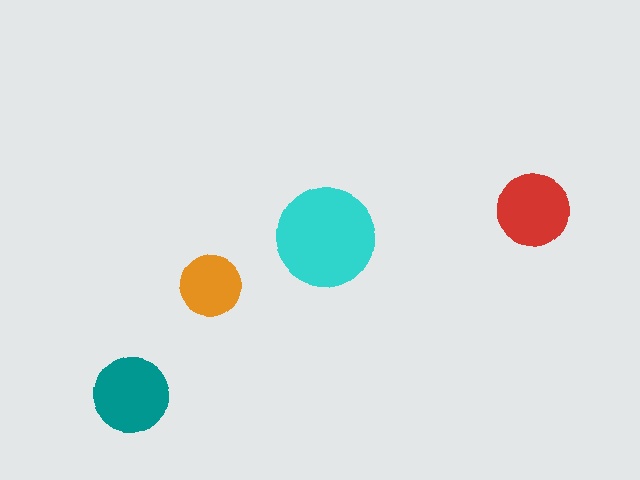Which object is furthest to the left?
The teal circle is leftmost.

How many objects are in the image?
There are 4 objects in the image.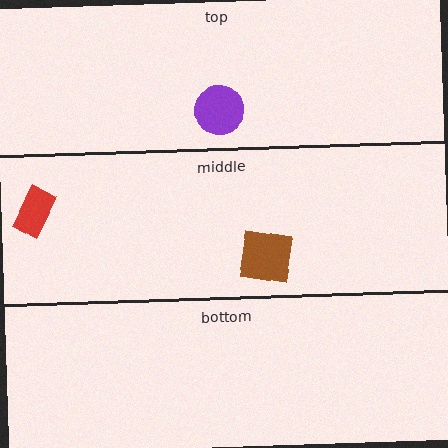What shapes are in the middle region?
The red rectangle, the brown square.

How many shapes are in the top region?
1.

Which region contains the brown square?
The middle region.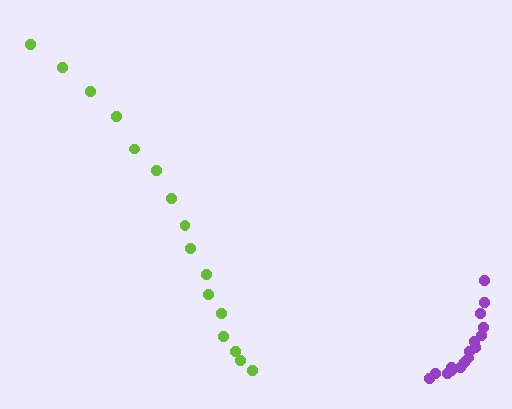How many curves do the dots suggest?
There are 2 distinct paths.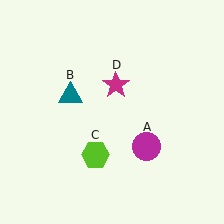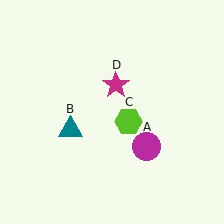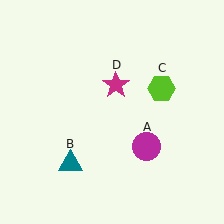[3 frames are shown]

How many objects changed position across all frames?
2 objects changed position: teal triangle (object B), lime hexagon (object C).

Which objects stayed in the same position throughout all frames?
Magenta circle (object A) and magenta star (object D) remained stationary.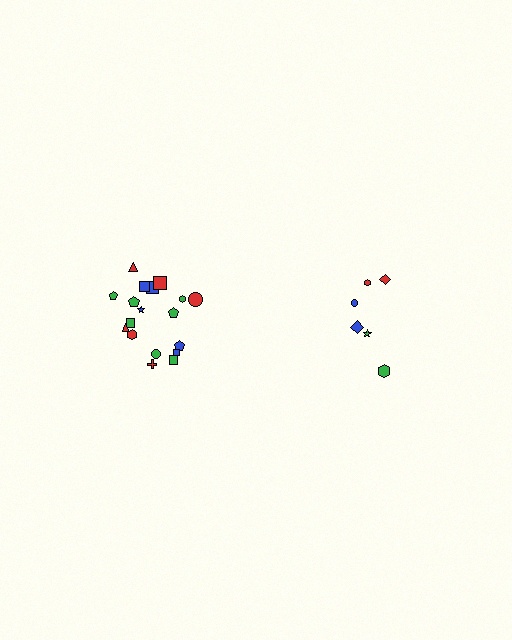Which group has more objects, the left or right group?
The left group.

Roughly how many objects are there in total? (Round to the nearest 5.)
Roughly 25 objects in total.